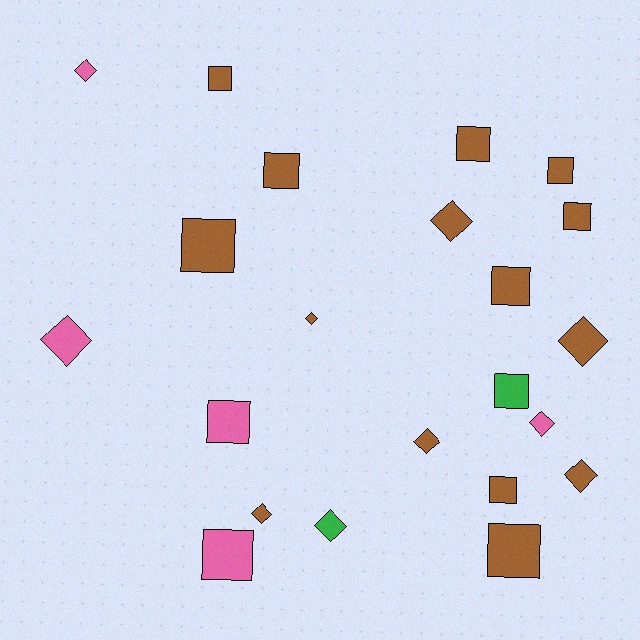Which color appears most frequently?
Brown, with 15 objects.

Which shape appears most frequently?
Square, with 12 objects.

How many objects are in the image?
There are 22 objects.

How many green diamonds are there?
There is 1 green diamond.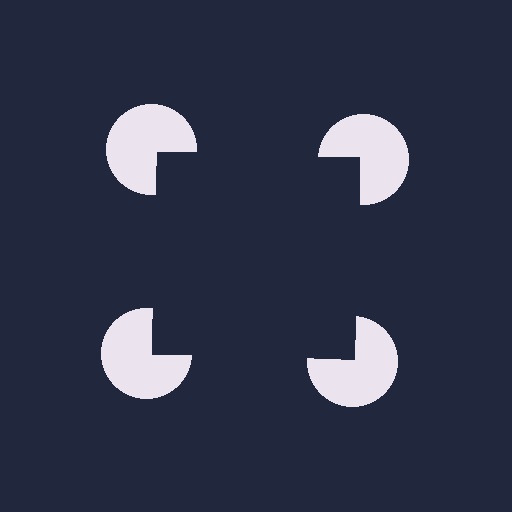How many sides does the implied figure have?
4 sides.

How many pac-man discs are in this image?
There are 4 — one at each vertex of the illusory square.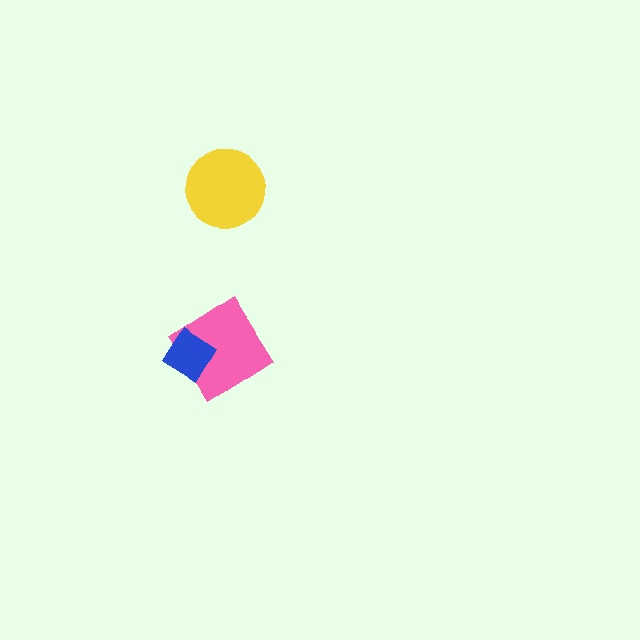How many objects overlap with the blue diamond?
1 object overlaps with the blue diamond.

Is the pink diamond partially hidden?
Yes, it is partially covered by another shape.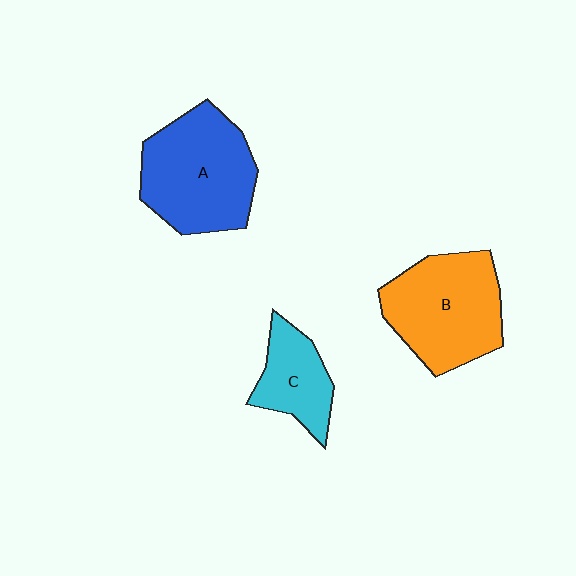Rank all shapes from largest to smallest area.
From largest to smallest: A (blue), B (orange), C (cyan).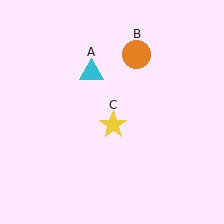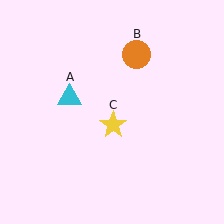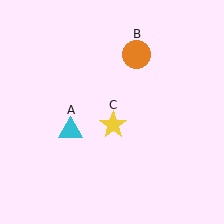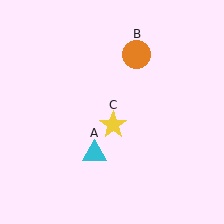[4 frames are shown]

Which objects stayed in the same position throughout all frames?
Orange circle (object B) and yellow star (object C) remained stationary.